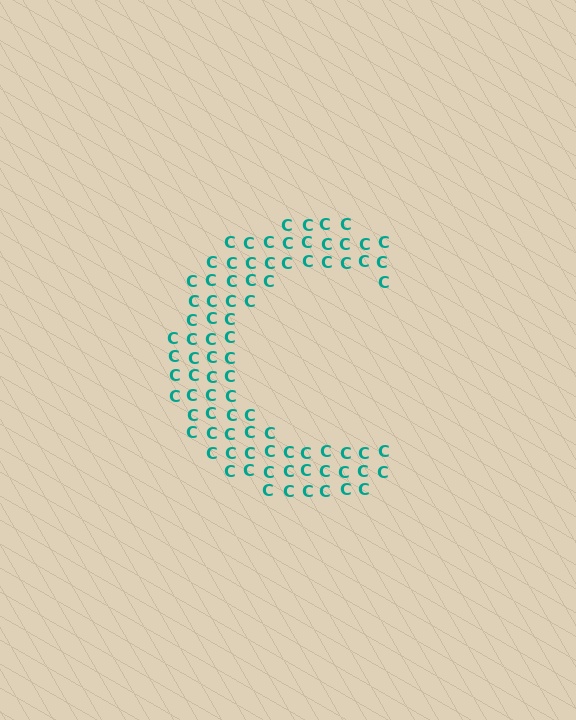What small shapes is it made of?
It is made of small letter C's.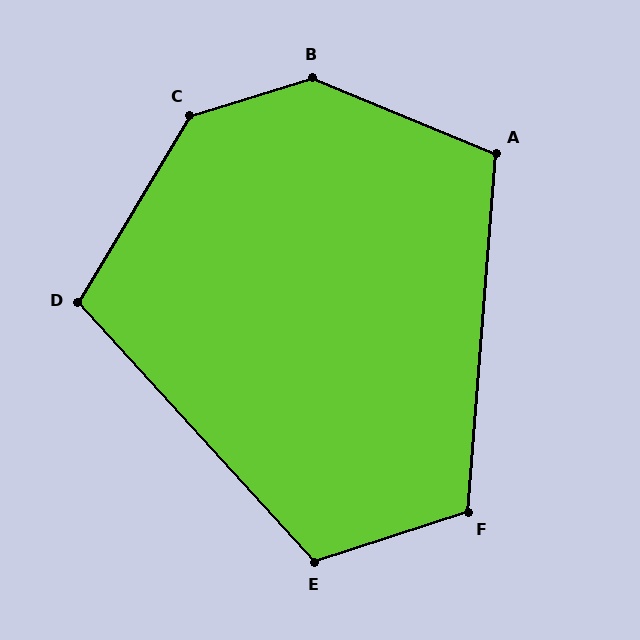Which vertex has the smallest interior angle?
D, at approximately 107 degrees.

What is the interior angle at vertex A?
Approximately 108 degrees (obtuse).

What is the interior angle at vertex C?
Approximately 138 degrees (obtuse).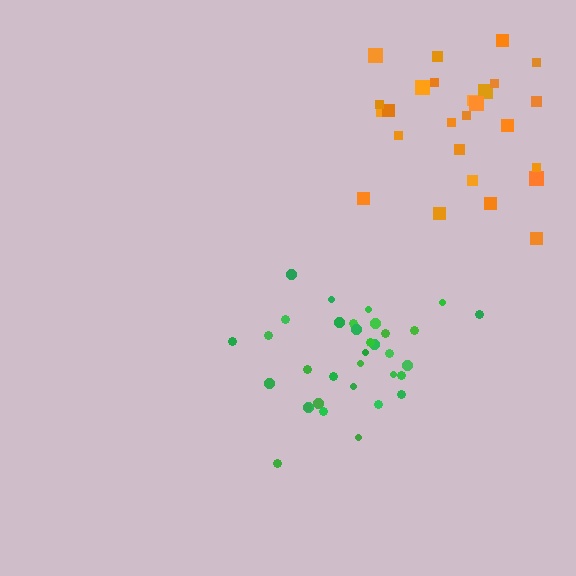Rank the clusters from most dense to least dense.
green, orange.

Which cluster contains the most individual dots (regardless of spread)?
Green (34).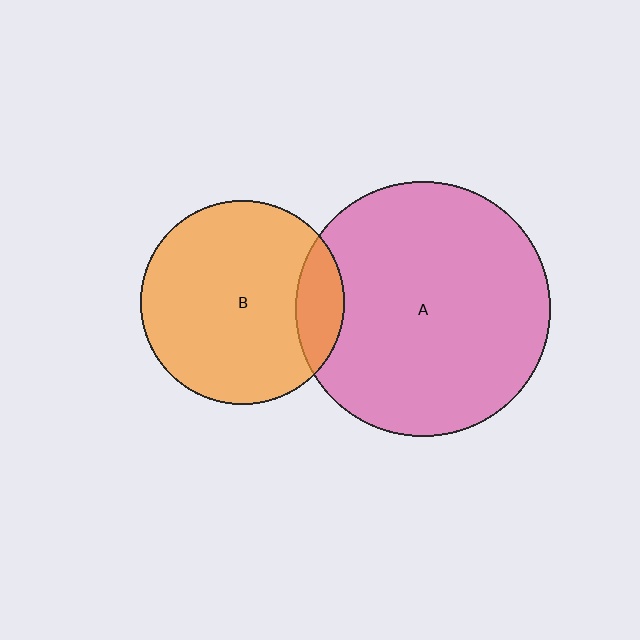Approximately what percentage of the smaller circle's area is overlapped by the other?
Approximately 15%.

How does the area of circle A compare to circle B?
Approximately 1.6 times.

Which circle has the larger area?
Circle A (pink).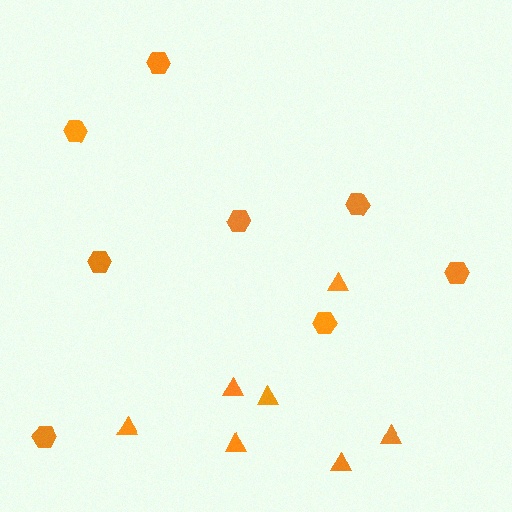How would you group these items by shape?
There are 2 groups: one group of hexagons (8) and one group of triangles (7).